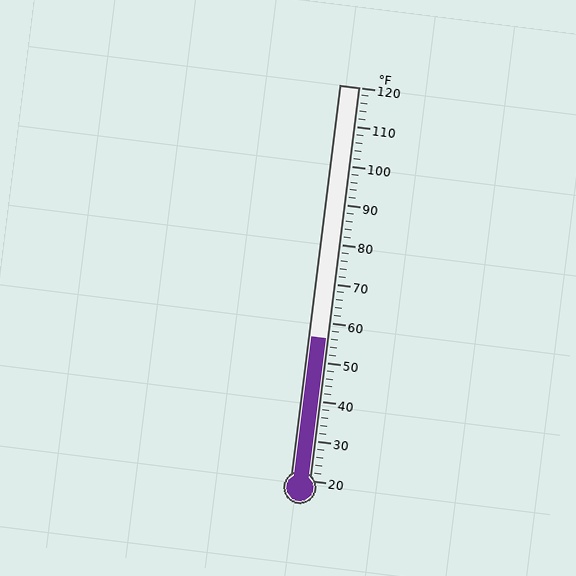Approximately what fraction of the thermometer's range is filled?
The thermometer is filled to approximately 35% of its range.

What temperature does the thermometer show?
The thermometer shows approximately 56°F.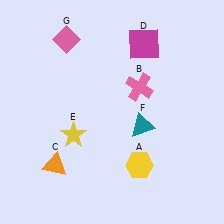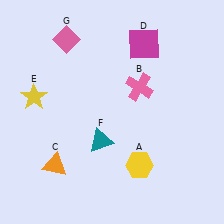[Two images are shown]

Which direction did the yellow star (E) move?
The yellow star (E) moved left.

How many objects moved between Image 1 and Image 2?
2 objects moved between the two images.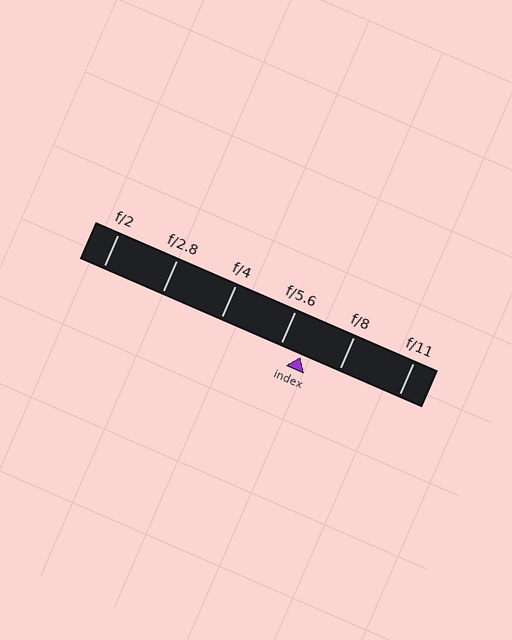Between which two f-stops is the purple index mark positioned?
The index mark is between f/5.6 and f/8.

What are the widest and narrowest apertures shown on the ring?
The widest aperture shown is f/2 and the narrowest is f/11.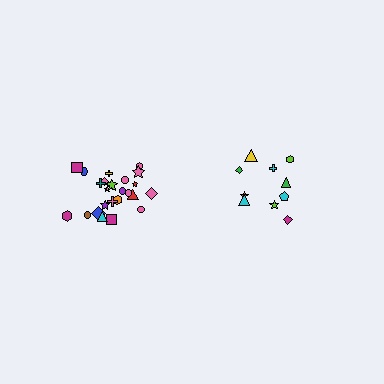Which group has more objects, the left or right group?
The left group.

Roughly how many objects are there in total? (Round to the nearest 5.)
Roughly 35 objects in total.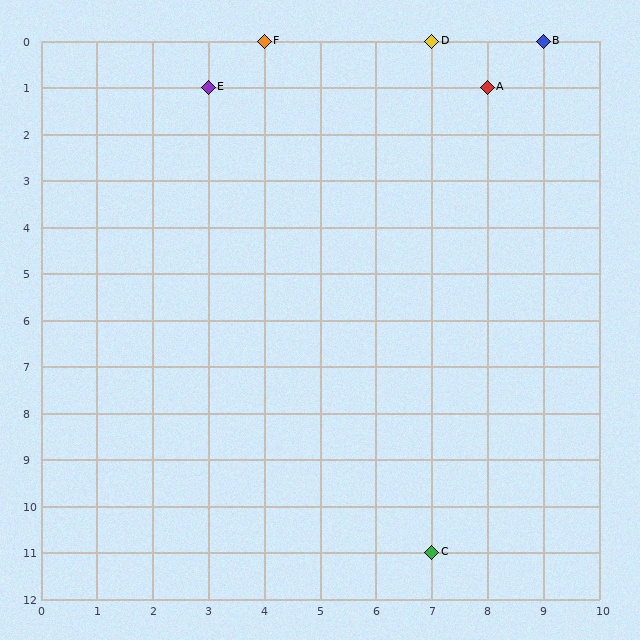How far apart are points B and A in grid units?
Points B and A are 1 column and 1 row apart (about 1.4 grid units diagonally).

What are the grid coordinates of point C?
Point C is at grid coordinates (7, 11).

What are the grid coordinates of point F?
Point F is at grid coordinates (4, 0).